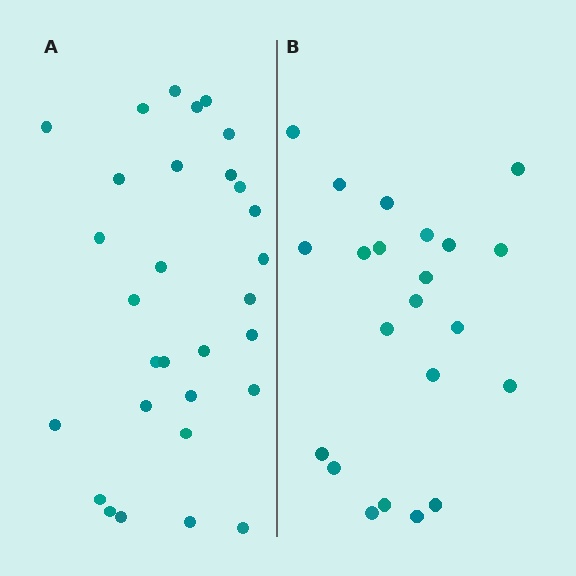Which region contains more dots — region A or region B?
Region A (the left region) has more dots.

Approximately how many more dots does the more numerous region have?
Region A has roughly 8 or so more dots than region B.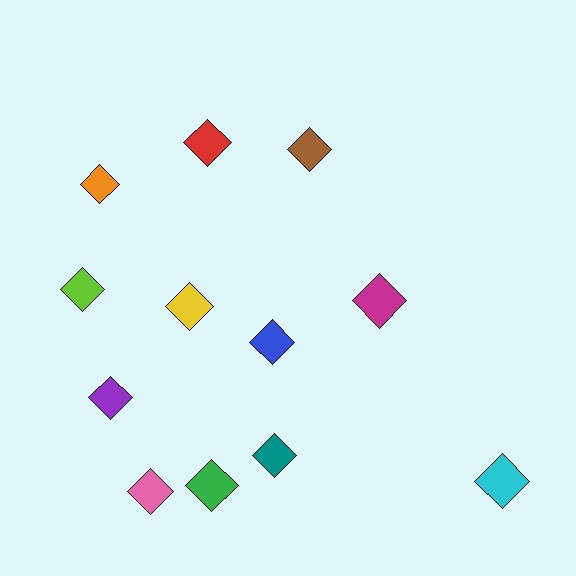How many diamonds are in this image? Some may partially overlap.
There are 12 diamonds.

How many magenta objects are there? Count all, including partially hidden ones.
There is 1 magenta object.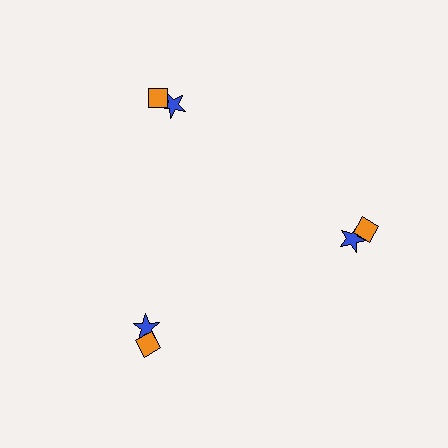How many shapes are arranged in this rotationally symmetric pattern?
There are 6 shapes, arranged in 3 groups of 2.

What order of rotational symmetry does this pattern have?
This pattern has 3-fold rotational symmetry.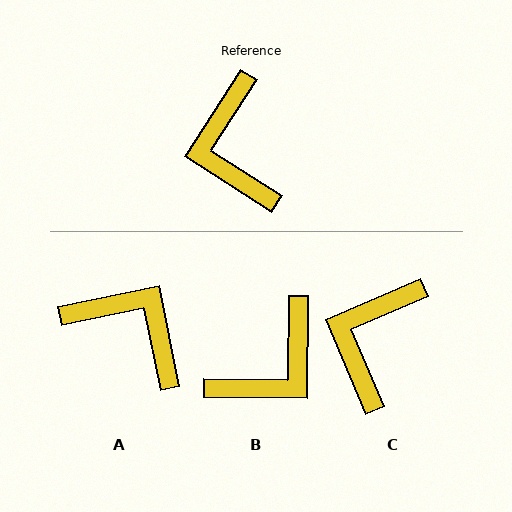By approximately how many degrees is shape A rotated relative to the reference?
Approximately 136 degrees clockwise.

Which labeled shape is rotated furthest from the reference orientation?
A, about 136 degrees away.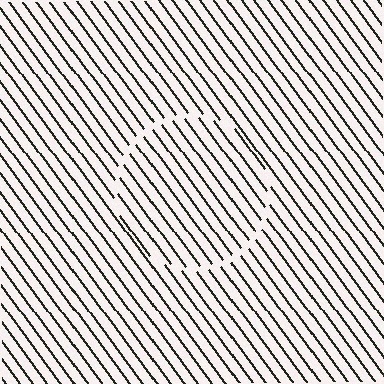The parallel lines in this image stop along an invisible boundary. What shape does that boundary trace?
An illusory circle. The interior of the shape contains the same grating, shifted by half a period — the contour is defined by the phase discontinuity where line-ends from the inner and outer gratings abut.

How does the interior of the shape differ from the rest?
The interior of the shape contains the same grating, shifted by half a period — the contour is defined by the phase discontinuity where line-ends from the inner and outer gratings abut.